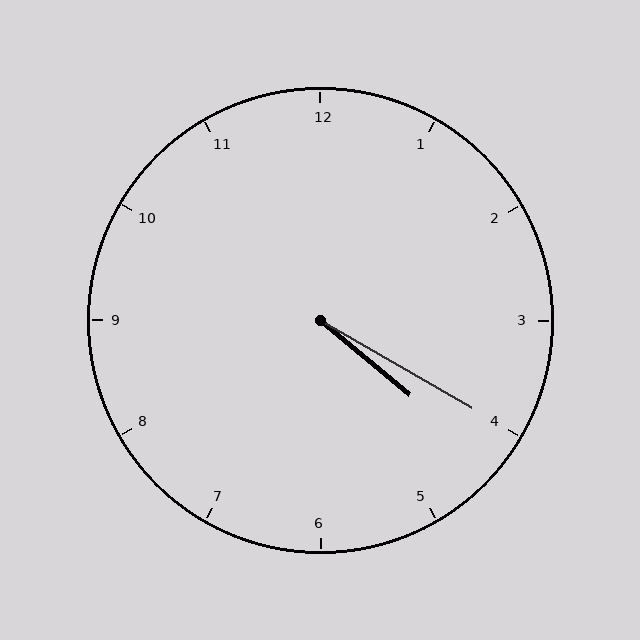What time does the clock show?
4:20.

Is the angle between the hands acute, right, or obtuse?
It is acute.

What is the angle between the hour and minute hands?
Approximately 10 degrees.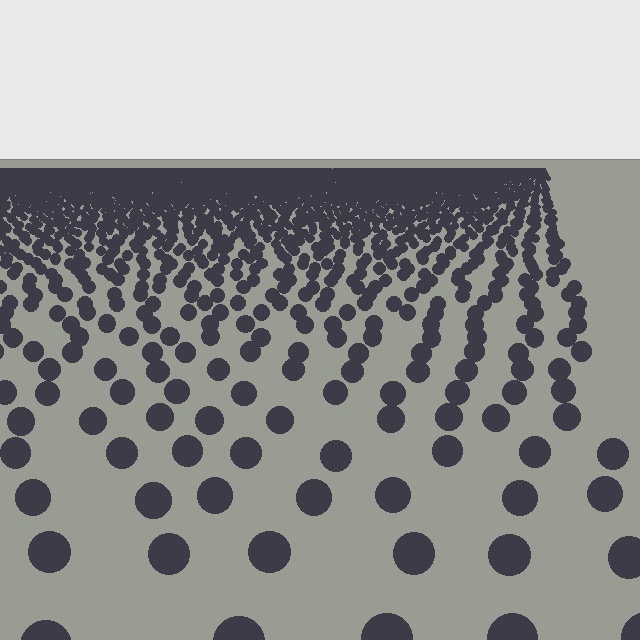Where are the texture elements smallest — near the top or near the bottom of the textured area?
Near the top.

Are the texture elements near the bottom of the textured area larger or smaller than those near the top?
Larger. Near the bottom, elements are closer to the viewer and appear at a bigger on-screen size.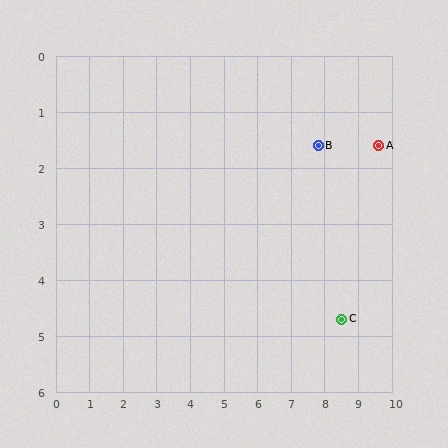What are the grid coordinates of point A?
Point A is at approximately (9.6, 1.6).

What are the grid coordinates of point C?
Point C is at approximately (8.5, 4.7).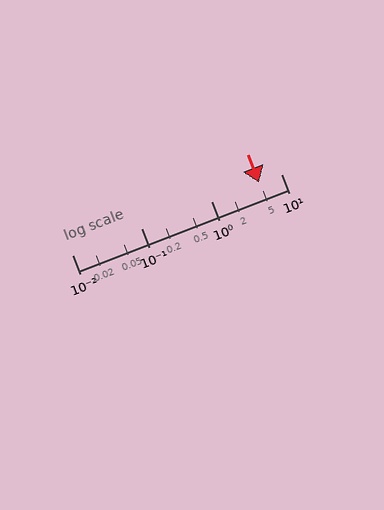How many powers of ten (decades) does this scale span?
The scale spans 3 decades, from 0.01 to 10.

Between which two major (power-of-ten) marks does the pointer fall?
The pointer is between 1 and 10.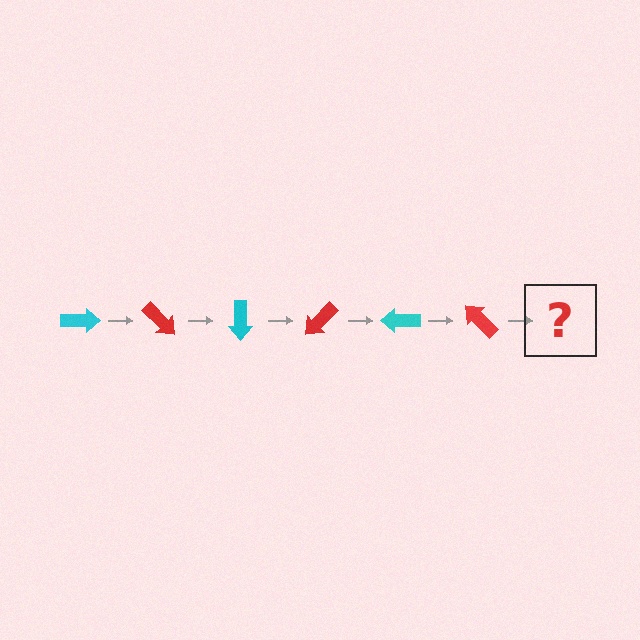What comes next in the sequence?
The next element should be a cyan arrow, rotated 270 degrees from the start.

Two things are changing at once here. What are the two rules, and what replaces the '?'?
The two rules are that it rotates 45 degrees each step and the color cycles through cyan and red. The '?' should be a cyan arrow, rotated 270 degrees from the start.